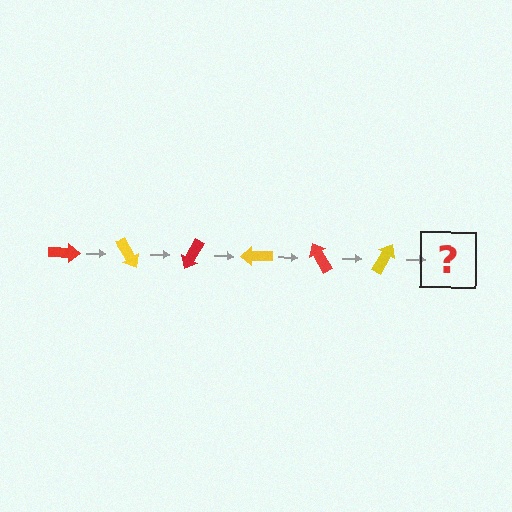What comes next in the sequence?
The next element should be a red arrow, rotated 360 degrees from the start.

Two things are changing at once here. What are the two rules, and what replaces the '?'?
The two rules are that it rotates 60 degrees each step and the color cycles through red and yellow. The '?' should be a red arrow, rotated 360 degrees from the start.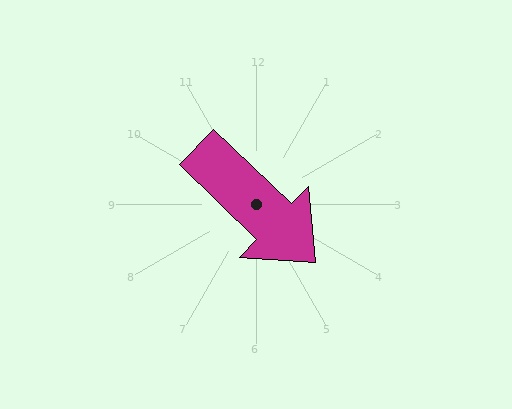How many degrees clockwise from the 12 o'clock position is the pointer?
Approximately 134 degrees.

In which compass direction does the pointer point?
Southeast.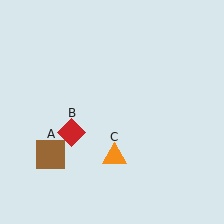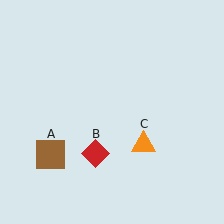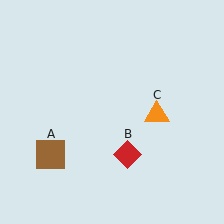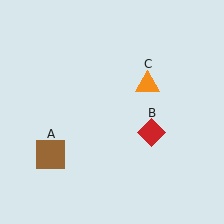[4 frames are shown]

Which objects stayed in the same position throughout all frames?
Brown square (object A) remained stationary.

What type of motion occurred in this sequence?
The red diamond (object B), orange triangle (object C) rotated counterclockwise around the center of the scene.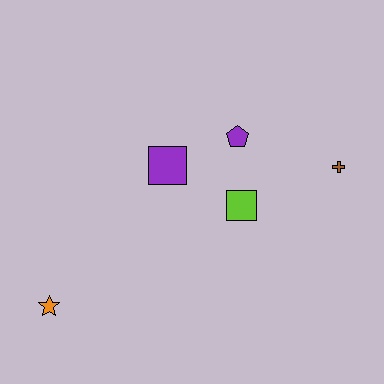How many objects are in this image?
There are 5 objects.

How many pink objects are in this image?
There are no pink objects.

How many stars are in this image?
There is 1 star.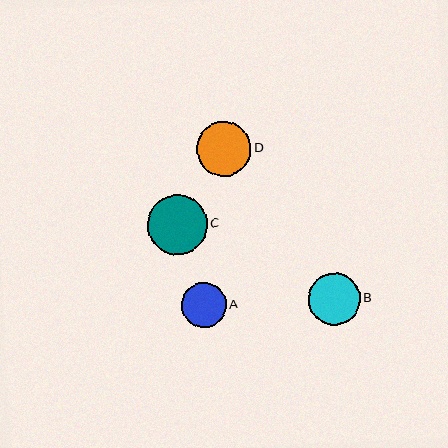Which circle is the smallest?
Circle A is the smallest with a size of approximately 45 pixels.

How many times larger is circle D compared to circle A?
Circle D is approximately 1.2 times the size of circle A.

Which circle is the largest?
Circle C is the largest with a size of approximately 60 pixels.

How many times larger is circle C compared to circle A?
Circle C is approximately 1.3 times the size of circle A.